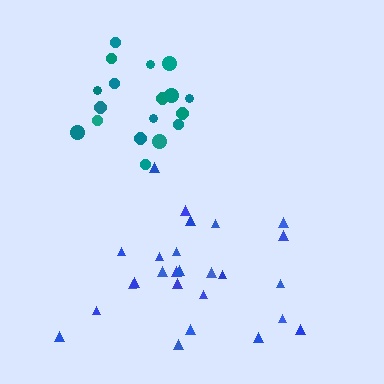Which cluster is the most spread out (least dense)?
Blue.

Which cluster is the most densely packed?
Teal.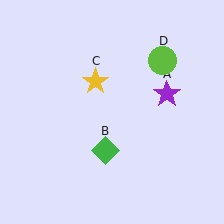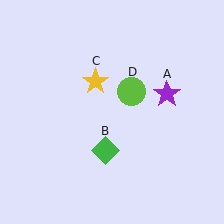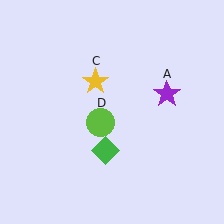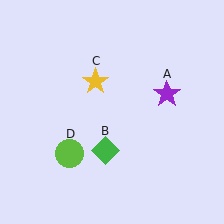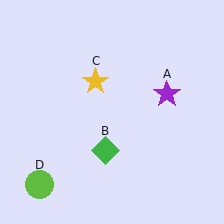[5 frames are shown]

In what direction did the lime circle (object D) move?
The lime circle (object D) moved down and to the left.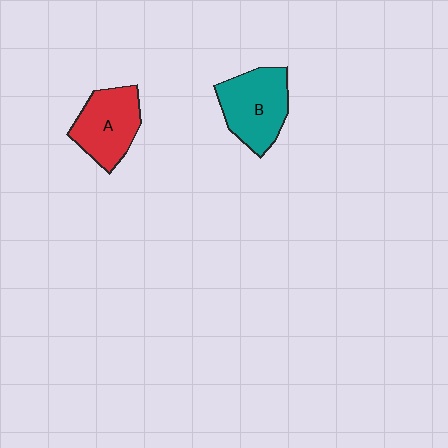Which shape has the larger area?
Shape B (teal).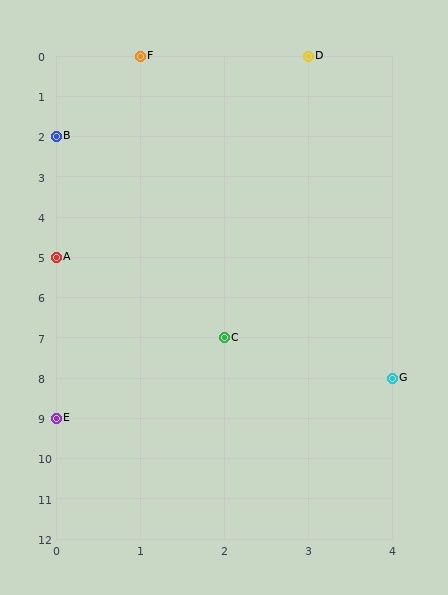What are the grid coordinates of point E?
Point E is at grid coordinates (0, 9).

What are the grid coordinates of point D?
Point D is at grid coordinates (3, 0).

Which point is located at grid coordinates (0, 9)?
Point E is at (0, 9).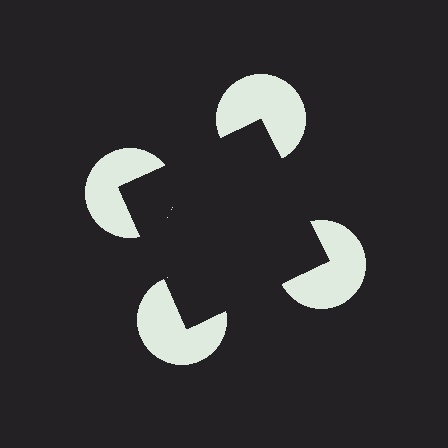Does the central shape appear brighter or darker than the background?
It typically appears slightly darker than the background, even though no actual brightness change is drawn.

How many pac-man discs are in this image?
There are 4 — one at each vertex of the illusory square.